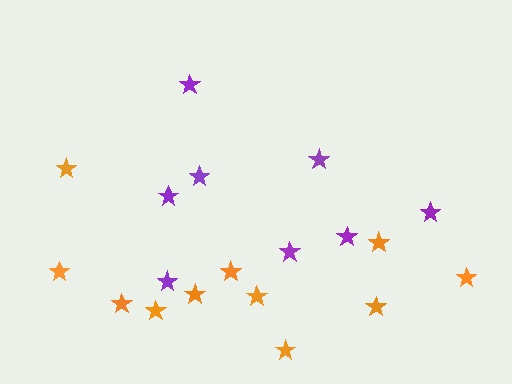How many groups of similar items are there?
There are 2 groups: one group of orange stars (11) and one group of purple stars (8).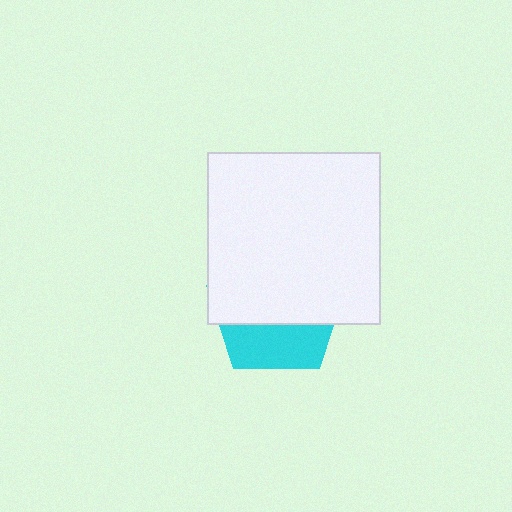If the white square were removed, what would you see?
You would see the complete cyan pentagon.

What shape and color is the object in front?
The object in front is a white square.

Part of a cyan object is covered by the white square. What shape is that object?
It is a pentagon.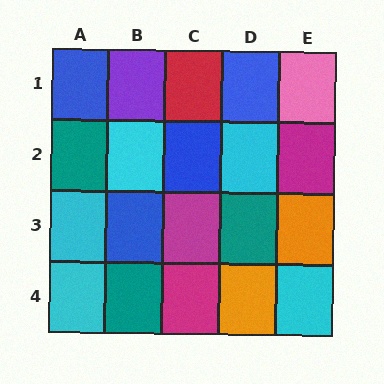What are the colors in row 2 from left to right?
Teal, cyan, blue, cyan, magenta.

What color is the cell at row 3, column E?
Orange.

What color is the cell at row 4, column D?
Orange.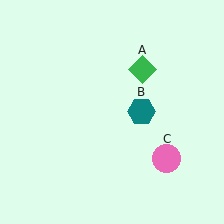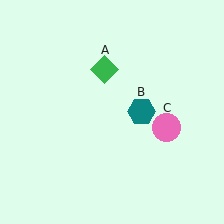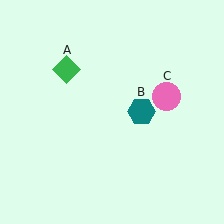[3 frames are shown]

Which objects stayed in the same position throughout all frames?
Teal hexagon (object B) remained stationary.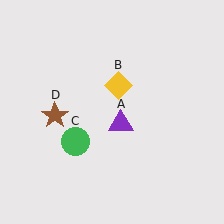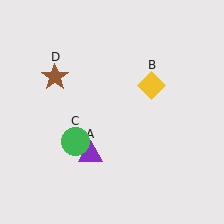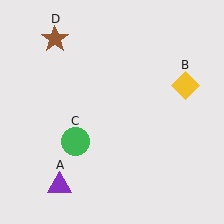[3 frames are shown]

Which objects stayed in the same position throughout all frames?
Green circle (object C) remained stationary.